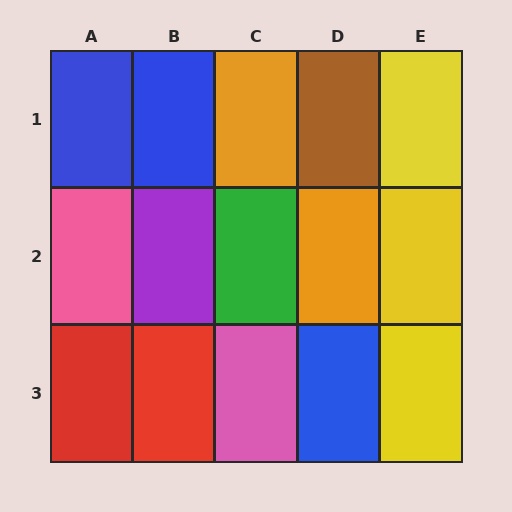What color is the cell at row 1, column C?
Orange.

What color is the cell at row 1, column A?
Blue.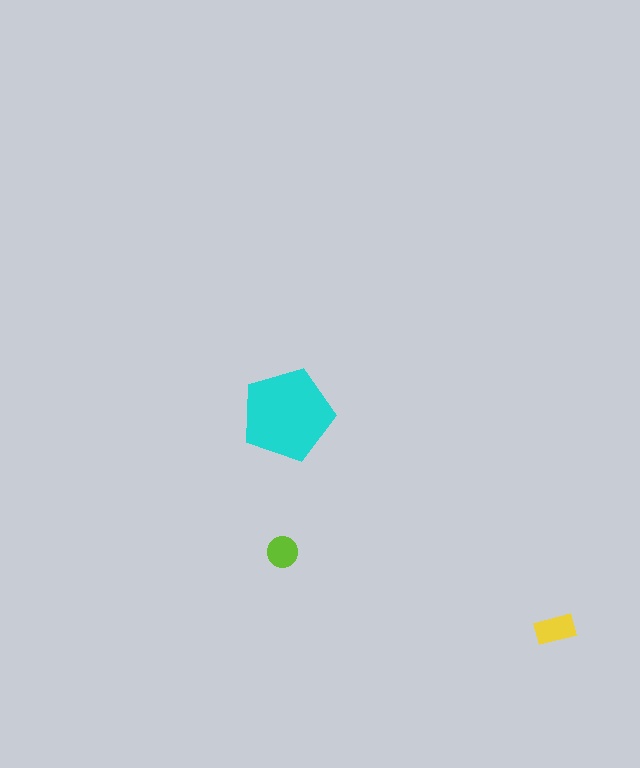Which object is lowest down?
The yellow rectangle is bottommost.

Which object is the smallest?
The lime circle.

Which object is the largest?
The cyan pentagon.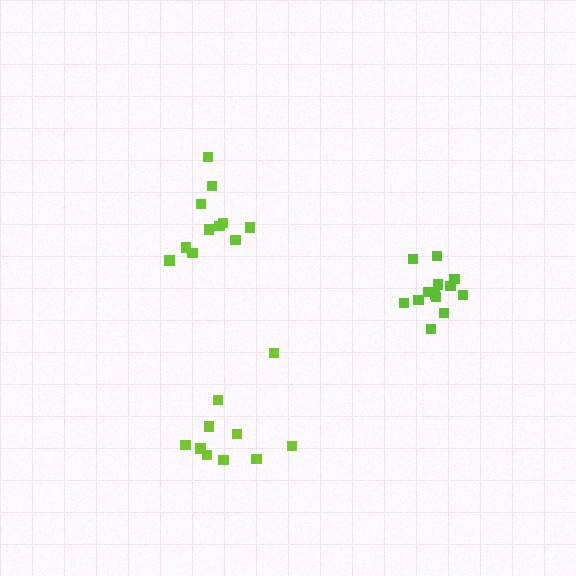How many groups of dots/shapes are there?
There are 3 groups.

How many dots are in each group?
Group 1: 10 dots, Group 2: 11 dots, Group 3: 13 dots (34 total).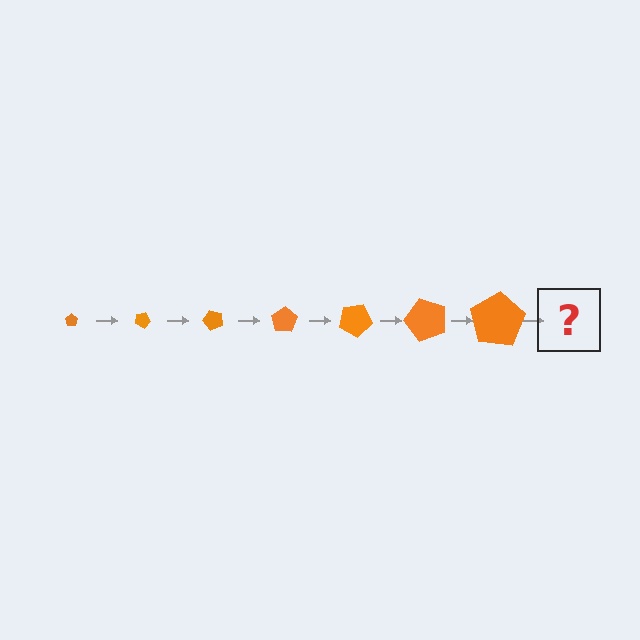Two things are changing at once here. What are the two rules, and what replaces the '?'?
The two rules are that the pentagon grows larger each step and it rotates 25 degrees each step. The '?' should be a pentagon, larger than the previous one and rotated 175 degrees from the start.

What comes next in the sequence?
The next element should be a pentagon, larger than the previous one and rotated 175 degrees from the start.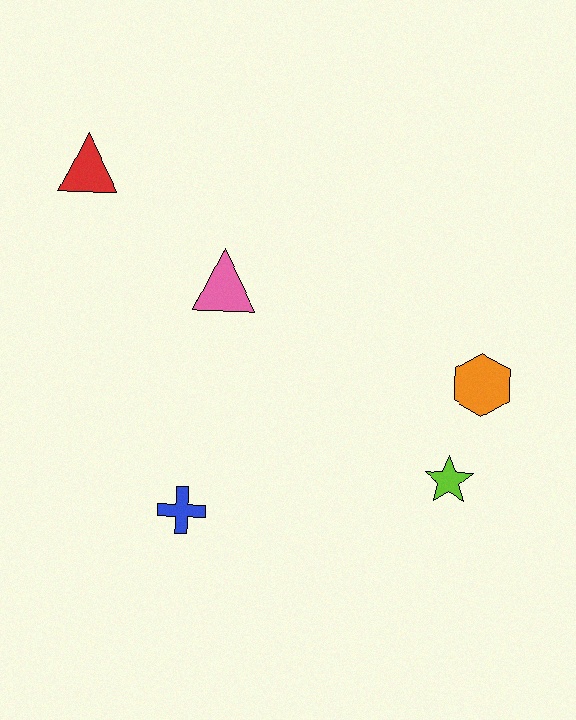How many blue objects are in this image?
There is 1 blue object.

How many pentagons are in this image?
There are no pentagons.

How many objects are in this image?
There are 5 objects.